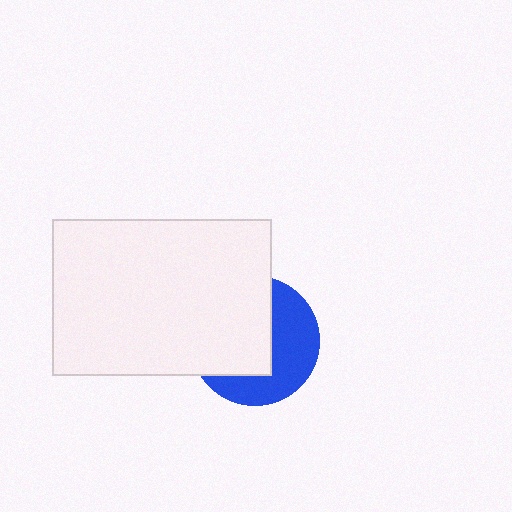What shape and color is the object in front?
The object in front is a white rectangle.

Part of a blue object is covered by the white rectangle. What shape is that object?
It is a circle.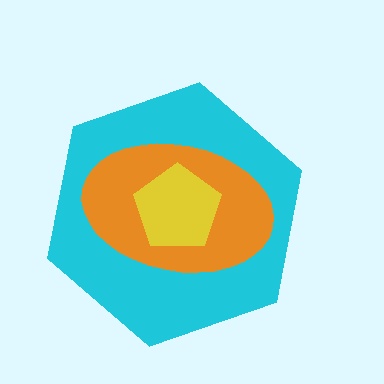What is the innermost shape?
The yellow pentagon.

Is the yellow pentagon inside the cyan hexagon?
Yes.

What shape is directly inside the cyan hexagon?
The orange ellipse.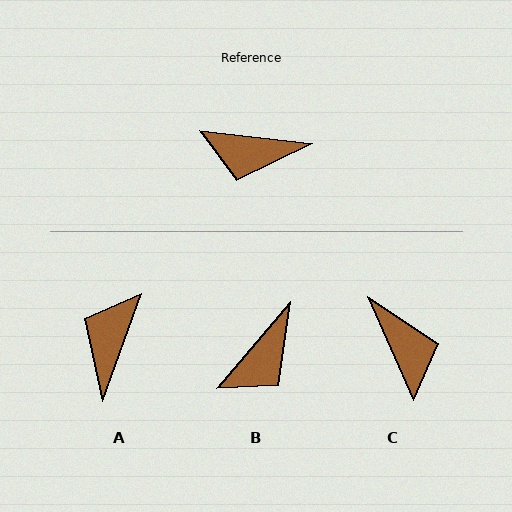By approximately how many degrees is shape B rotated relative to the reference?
Approximately 56 degrees counter-clockwise.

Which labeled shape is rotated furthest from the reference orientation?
C, about 120 degrees away.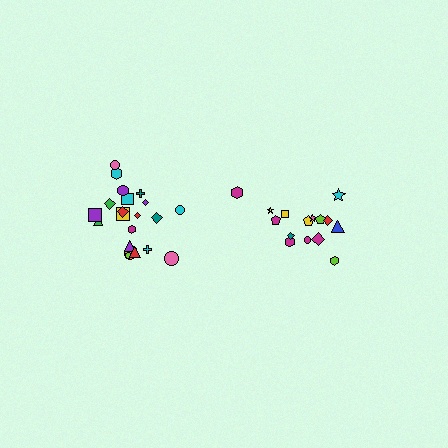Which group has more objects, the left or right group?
The left group.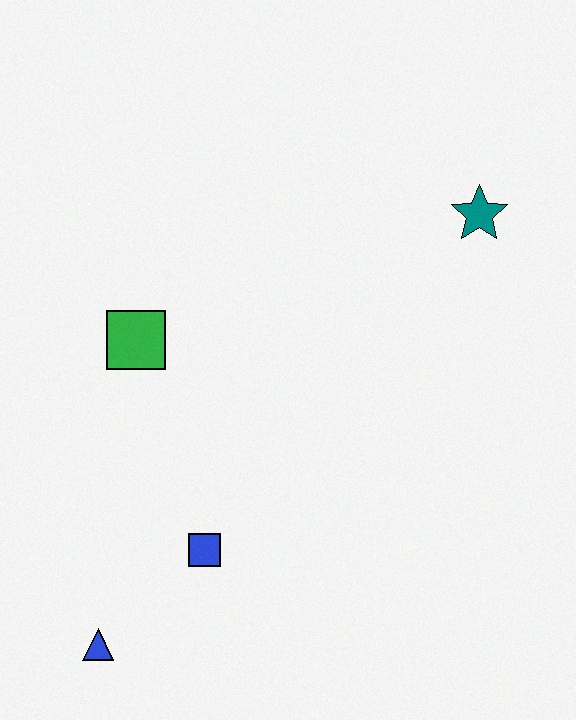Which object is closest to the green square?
The blue square is closest to the green square.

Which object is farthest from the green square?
The teal star is farthest from the green square.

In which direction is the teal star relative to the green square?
The teal star is to the right of the green square.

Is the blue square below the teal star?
Yes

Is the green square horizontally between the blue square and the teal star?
No